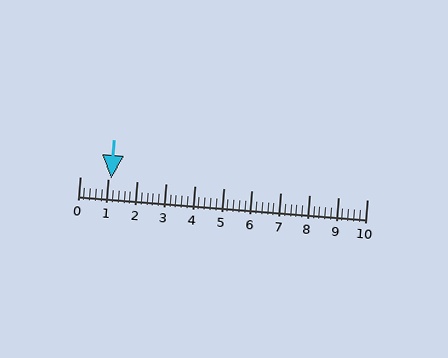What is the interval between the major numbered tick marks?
The major tick marks are spaced 1 units apart.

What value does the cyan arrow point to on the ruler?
The cyan arrow points to approximately 1.1.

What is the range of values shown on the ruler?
The ruler shows values from 0 to 10.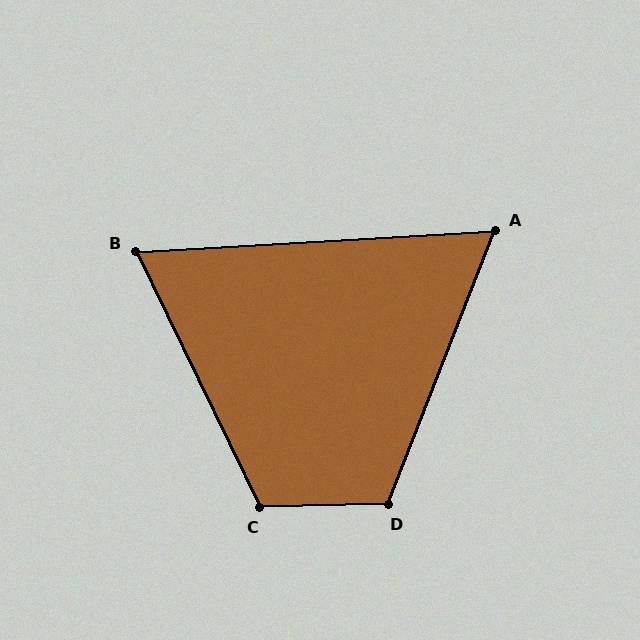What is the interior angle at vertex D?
Approximately 113 degrees (obtuse).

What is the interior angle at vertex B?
Approximately 67 degrees (acute).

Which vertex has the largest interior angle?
C, at approximately 115 degrees.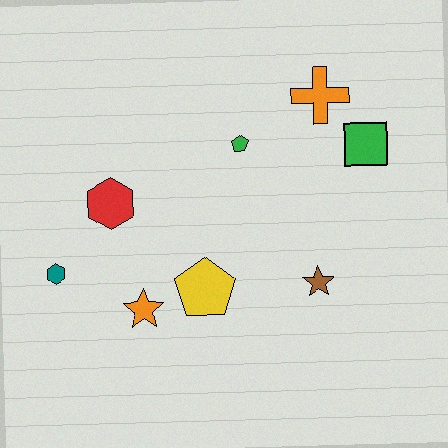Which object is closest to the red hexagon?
The teal hexagon is closest to the red hexagon.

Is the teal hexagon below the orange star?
No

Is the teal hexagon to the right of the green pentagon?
No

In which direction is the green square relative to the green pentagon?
The green square is to the right of the green pentagon.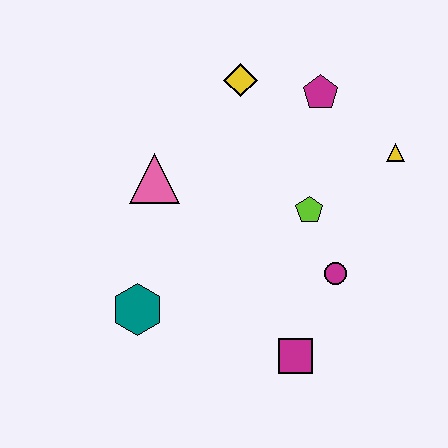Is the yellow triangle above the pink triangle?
Yes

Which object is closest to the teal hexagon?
The pink triangle is closest to the teal hexagon.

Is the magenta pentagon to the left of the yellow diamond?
No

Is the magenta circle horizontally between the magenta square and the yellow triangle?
Yes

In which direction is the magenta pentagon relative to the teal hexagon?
The magenta pentagon is above the teal hexagon.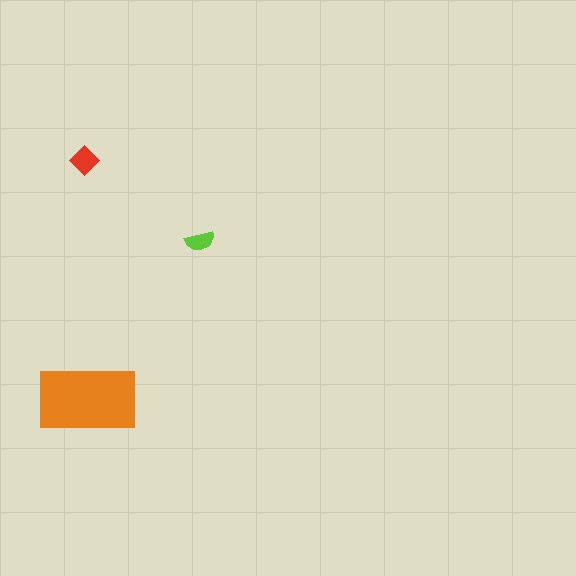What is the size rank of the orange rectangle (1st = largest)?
1st.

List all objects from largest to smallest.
The orange rectangle, the red diamond, the lime semicircle.